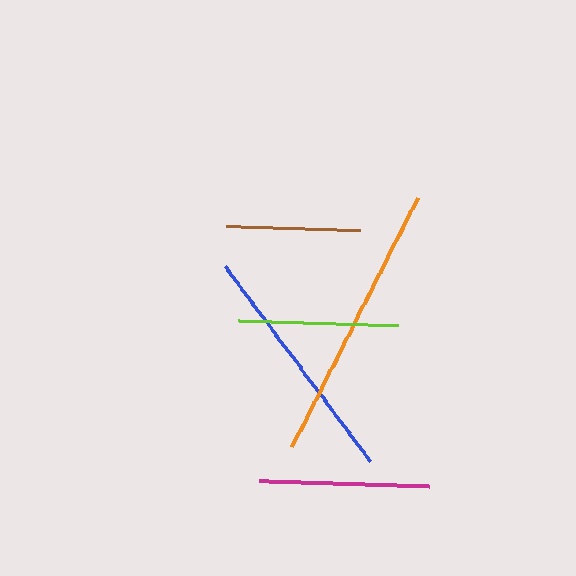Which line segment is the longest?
The orange line is the longest at approximately 279 pixels.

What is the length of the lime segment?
The lime segment is approximately 160 pixels long.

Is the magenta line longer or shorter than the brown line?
The magenta line is longer than the brown line.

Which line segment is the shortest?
The brown line is the shortest at approximately 133 pixels.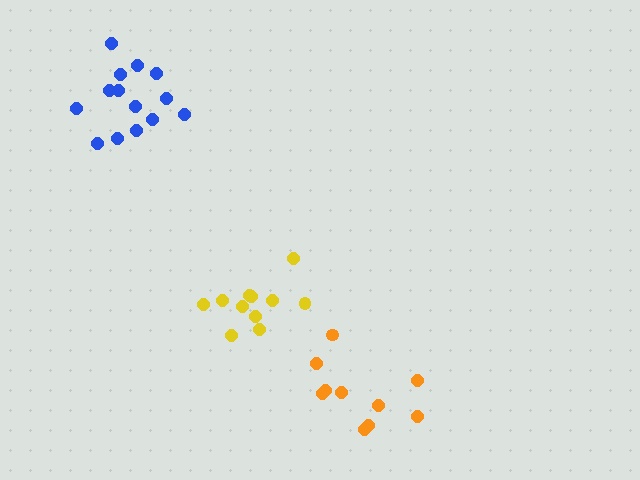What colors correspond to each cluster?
The clusters are colored: yellow, blue, orange.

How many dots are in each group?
Group 1: 11 dots, Group 2: 14 dots, Group 3: 10 dots (35 total).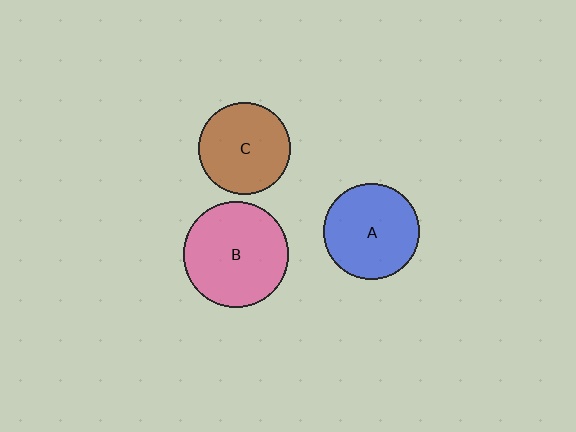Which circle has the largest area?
Circle B (pink).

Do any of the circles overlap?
No, none of the circles overlap.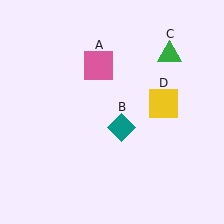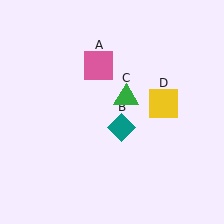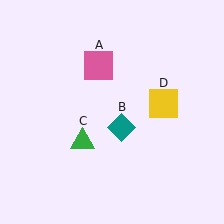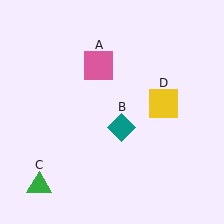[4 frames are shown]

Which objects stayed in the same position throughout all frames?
Pink square (object A) and teal diamond (object B) and yellow square (object D) remained stationary.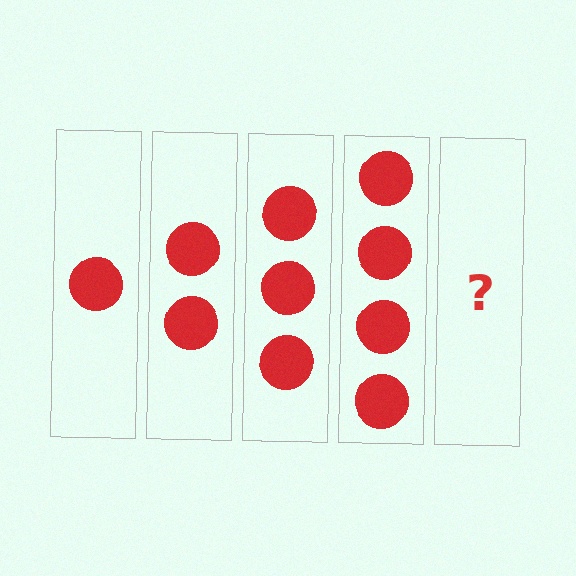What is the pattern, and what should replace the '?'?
The pattern is that each step adds one more circle. The '?' should be 5 circles.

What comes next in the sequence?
The next element should be 5 circles.